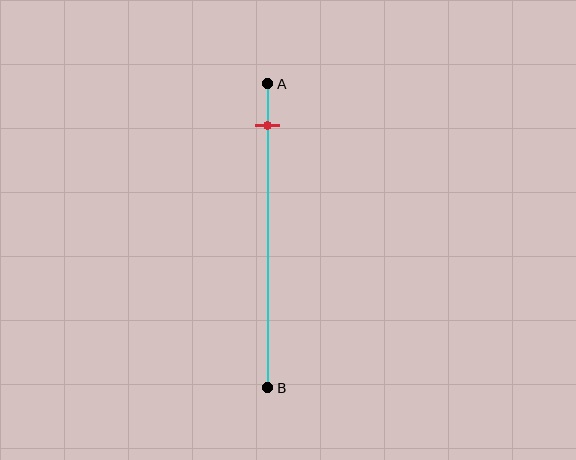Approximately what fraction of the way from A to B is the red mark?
The red mark is approximately 15% of the way from A to B.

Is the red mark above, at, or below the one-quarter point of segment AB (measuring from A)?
The red mark is above the one-quarter point of segment AB.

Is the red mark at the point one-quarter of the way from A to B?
No, the mark is at about 15% from A, not at the 25% one-quarter point.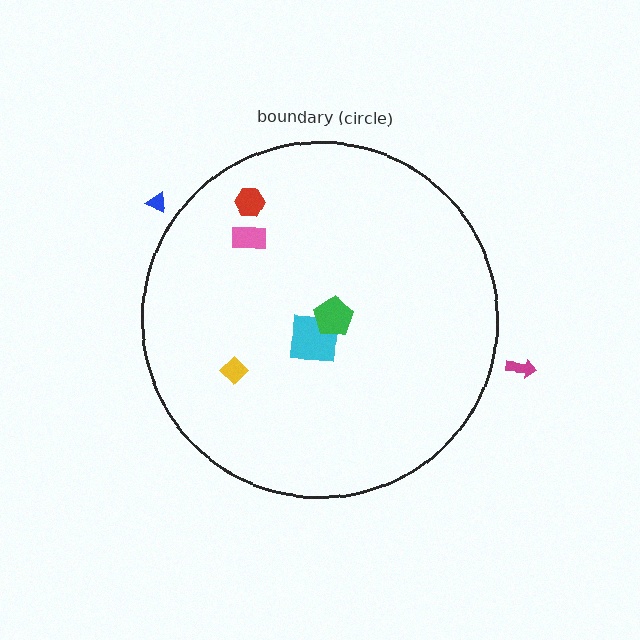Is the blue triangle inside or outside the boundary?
Outside.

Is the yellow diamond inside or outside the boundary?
Inside.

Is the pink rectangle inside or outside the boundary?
Inside.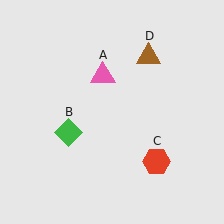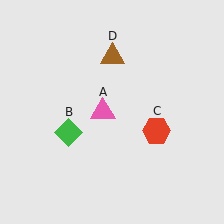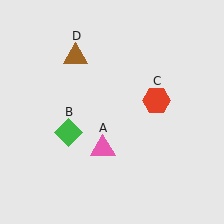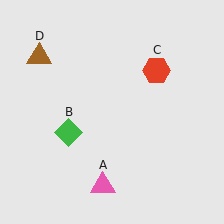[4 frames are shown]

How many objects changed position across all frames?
3 objects changed position: pink triangle (object A), red hexagon (object C), brown triangle (object D).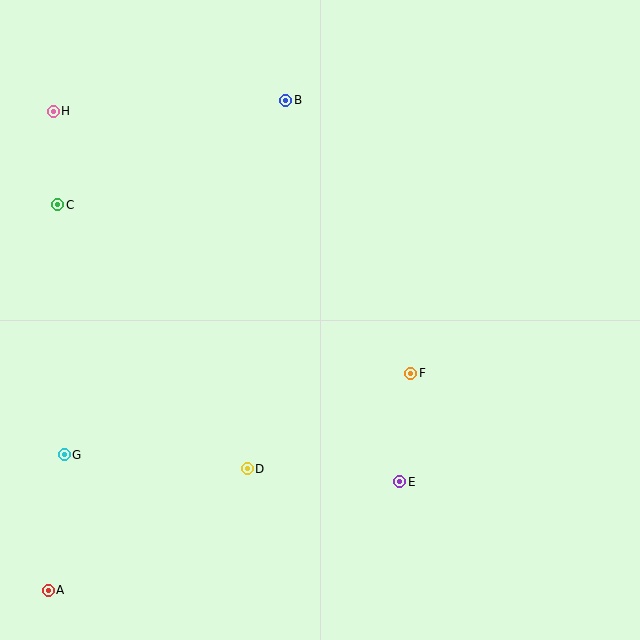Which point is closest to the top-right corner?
Point B is closest to the top-right corner.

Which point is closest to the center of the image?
Point F at (411, 373) is closest to the center.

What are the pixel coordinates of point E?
Point E is at (400, 482).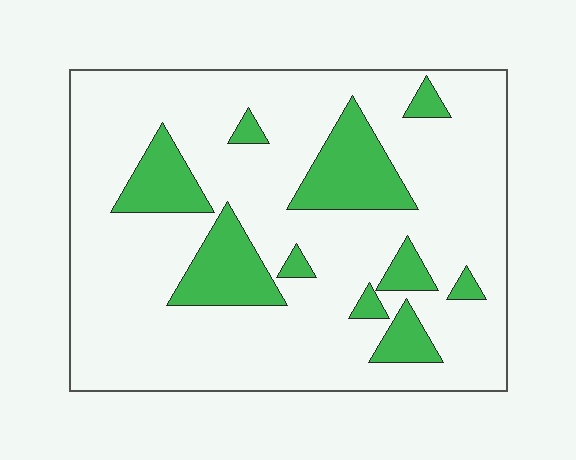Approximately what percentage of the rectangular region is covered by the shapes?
Approximately 20%.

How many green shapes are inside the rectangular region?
10.